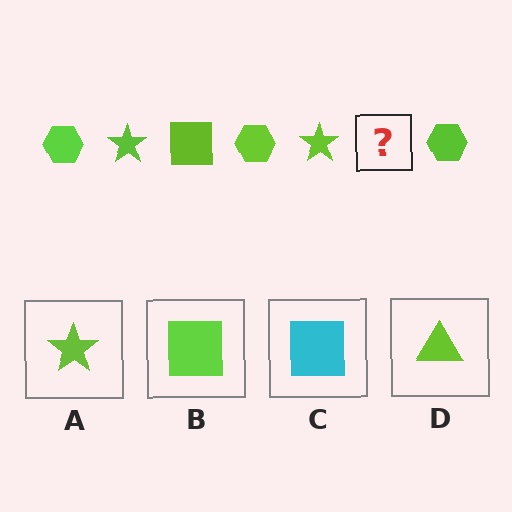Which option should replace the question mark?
Option B.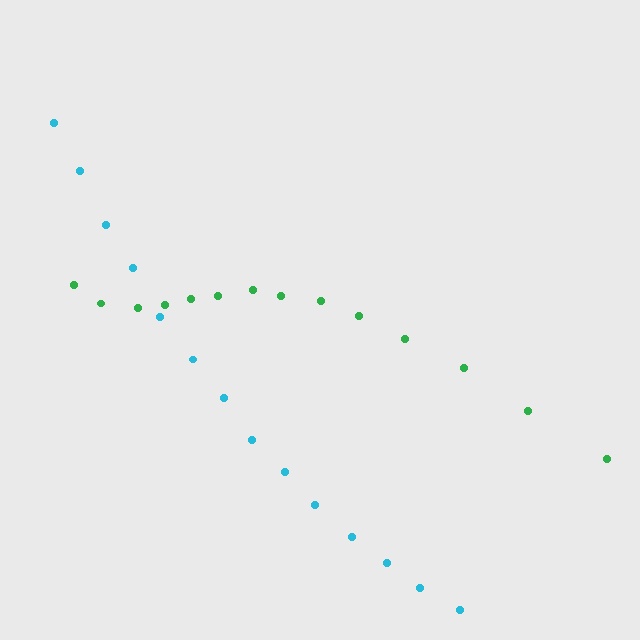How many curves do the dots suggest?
There are 2 distinct paths.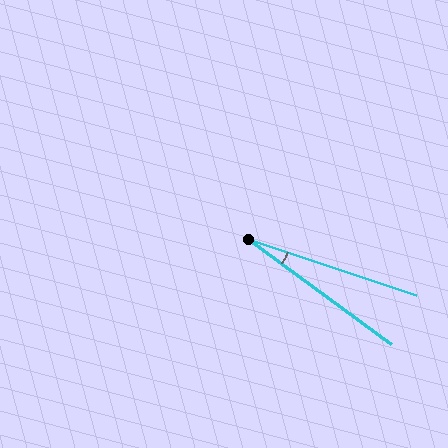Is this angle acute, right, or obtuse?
It is acute.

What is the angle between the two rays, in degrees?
Approximately 18 degrees.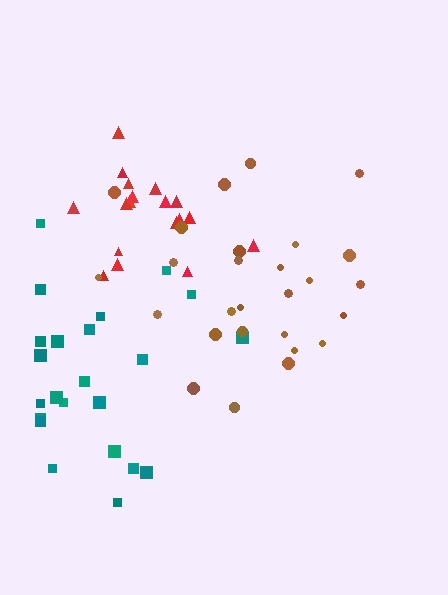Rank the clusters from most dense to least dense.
red, brown, teal.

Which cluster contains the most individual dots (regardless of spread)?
Brown (27).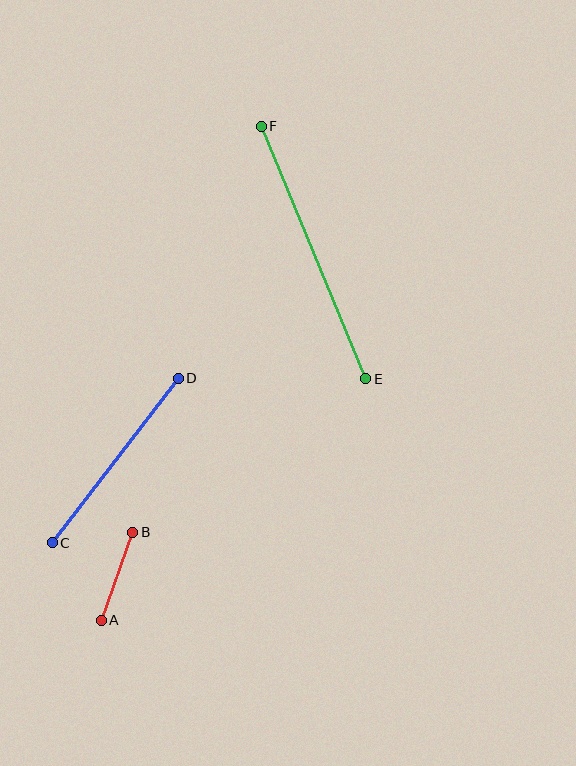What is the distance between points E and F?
The distance is approximately 273 pixels.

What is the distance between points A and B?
The distance is approximately 93 pixels.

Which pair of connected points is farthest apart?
Points E and F are farthest apart.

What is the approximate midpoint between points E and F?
The midpoint is at approximately (314, 253) pixels.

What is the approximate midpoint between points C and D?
The midpoint is at approximately (115, 461) pixels.